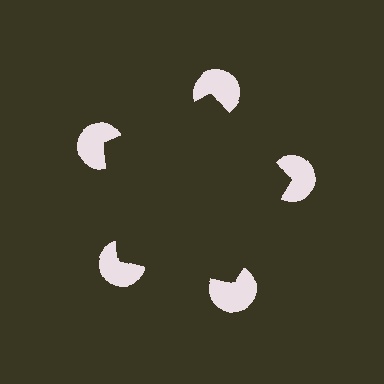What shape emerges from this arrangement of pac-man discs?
An illusory pentagon — its edges are inferred from the aligned wedge cuts in the pac-man discs, not physically drawn.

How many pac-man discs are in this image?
There are 5 — one at each vertex of the illusory pentagon.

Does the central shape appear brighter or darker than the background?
It typically appears slightly darker than the background, even though no actual brightness change is drawn.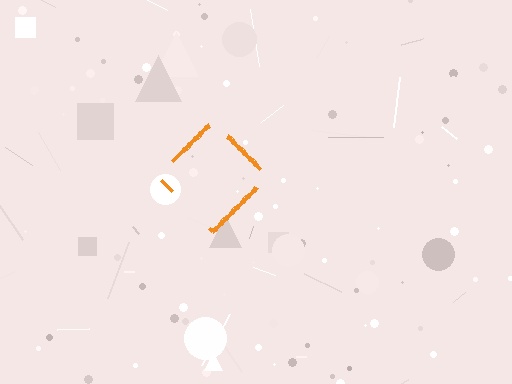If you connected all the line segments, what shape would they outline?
They would outline a diamond.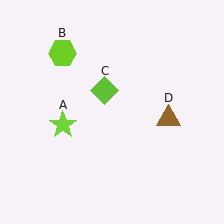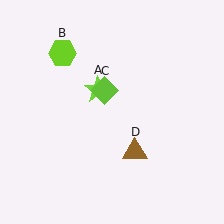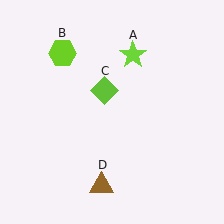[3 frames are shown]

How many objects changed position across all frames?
2 objects changed position: lime star (object A), brown triangle (object D).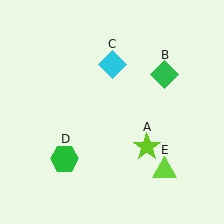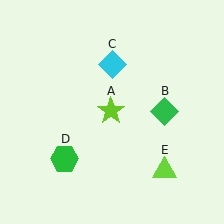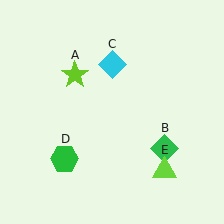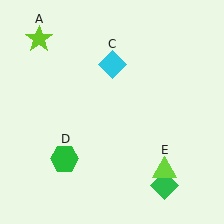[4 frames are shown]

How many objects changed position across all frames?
2 objects changed position: lime star (object A), green diamond (object B).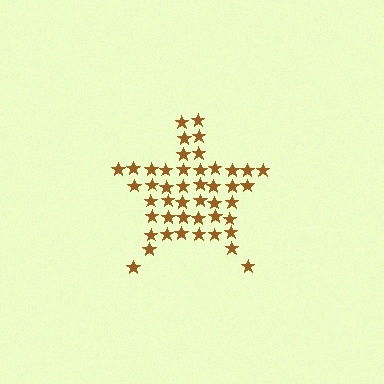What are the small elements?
The small elements are stars.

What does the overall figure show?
The overall figure shows a star.